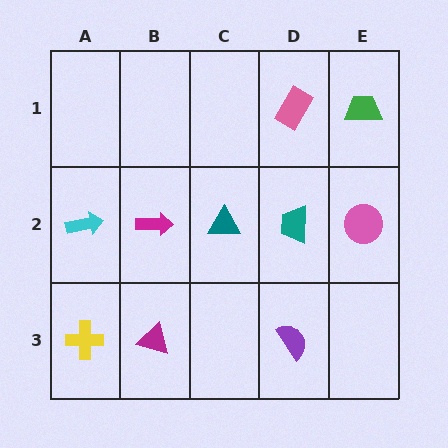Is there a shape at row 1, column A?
No, that cell is empty.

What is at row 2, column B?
A magenta arrow.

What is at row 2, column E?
A pink circle.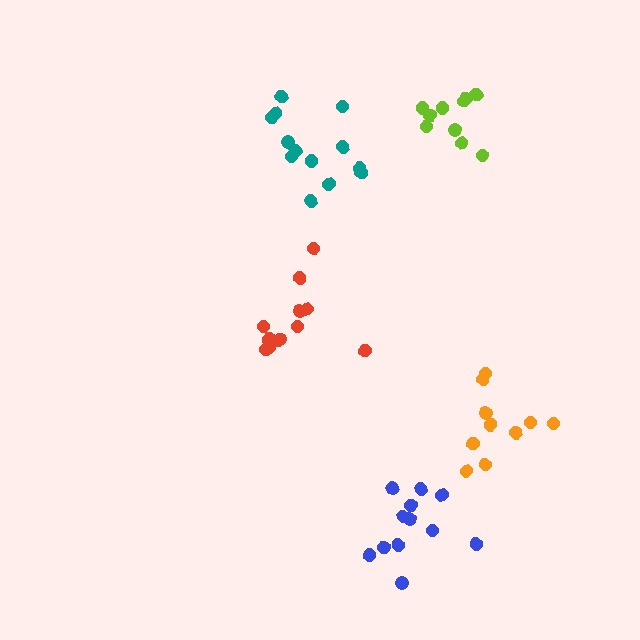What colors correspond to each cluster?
The clusters are colored: blue, teal, lime, orange, red.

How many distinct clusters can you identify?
There are 5 distinct clusters.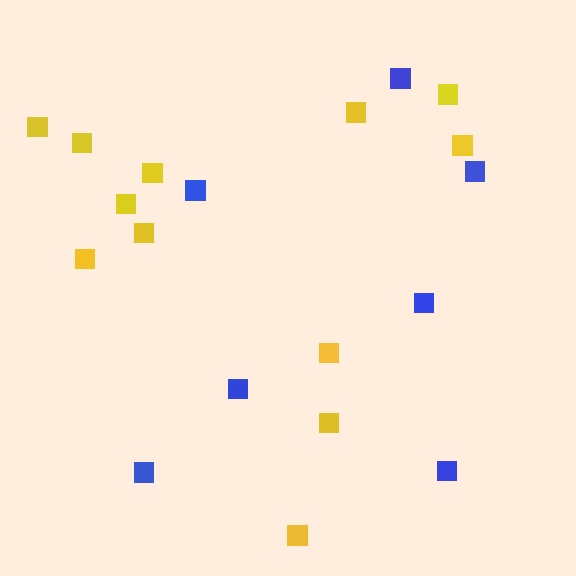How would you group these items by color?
There are 2 groups: one group of blue squares (7) and one group of yellow squares (12).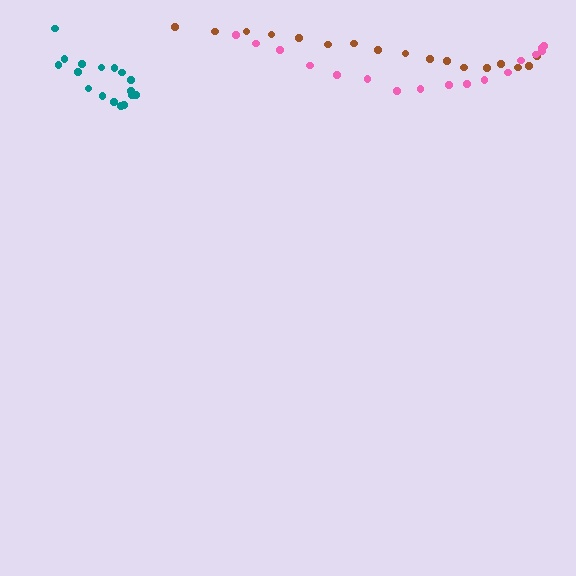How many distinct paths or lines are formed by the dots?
There are 3 distinct paths.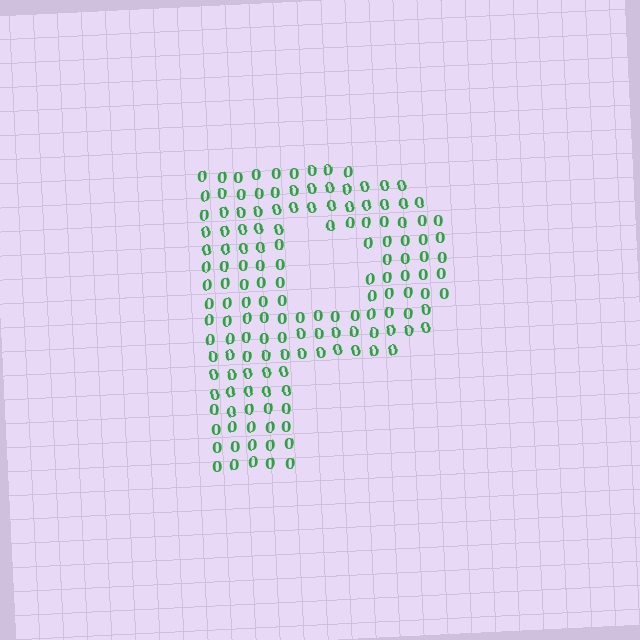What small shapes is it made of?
It is made of small digit 0's.